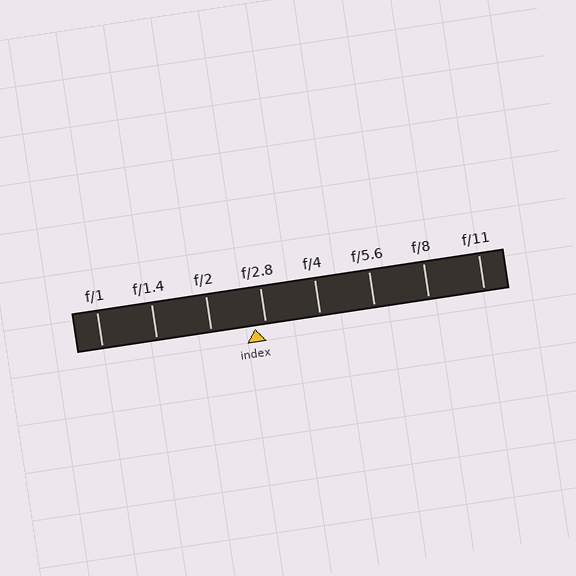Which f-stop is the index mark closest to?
The index mark is closest to f/2.8.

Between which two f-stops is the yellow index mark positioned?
The index mark is between f/2 and f/2.8.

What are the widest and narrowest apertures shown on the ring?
The widest aperture shown is f/1 and the narrowest is f/11.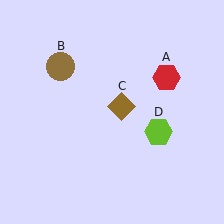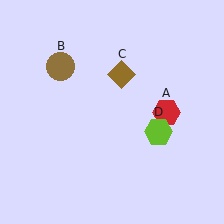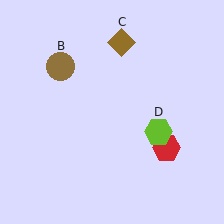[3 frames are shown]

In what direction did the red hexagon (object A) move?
The red hexagon (object A) moved down.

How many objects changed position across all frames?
2 objects changed position: red hexagon (object A), brown diamond (object C).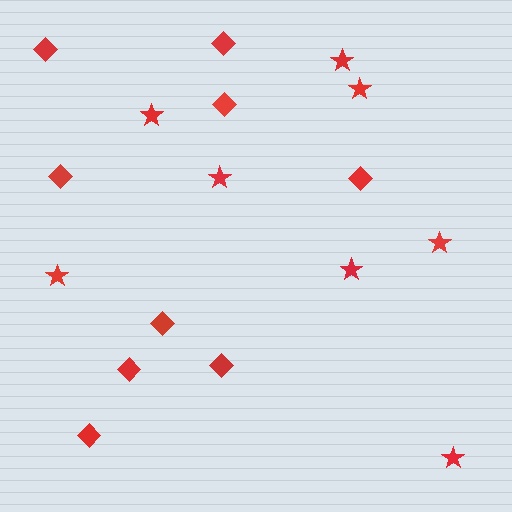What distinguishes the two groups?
There are 2 groups: one group of diamonds (9) and one group of stars (8).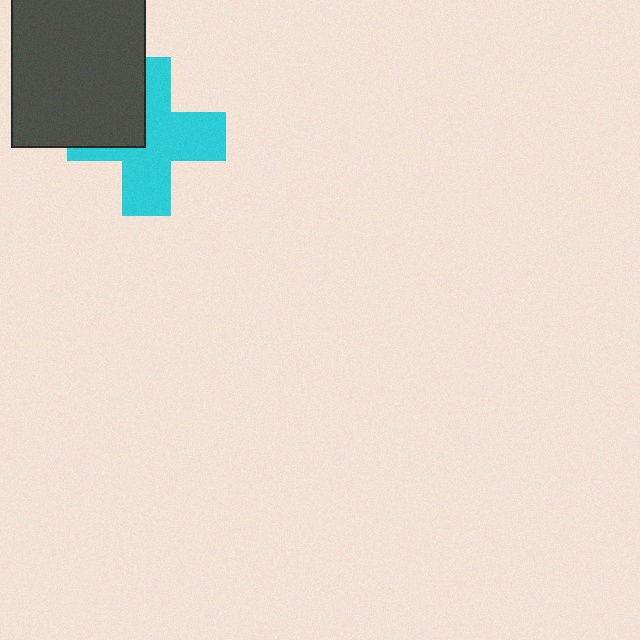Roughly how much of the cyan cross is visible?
Most of it is visible (roughly 69%).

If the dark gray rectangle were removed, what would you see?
You would see the complete cyan cross.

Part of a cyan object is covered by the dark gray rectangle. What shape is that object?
It is a cross.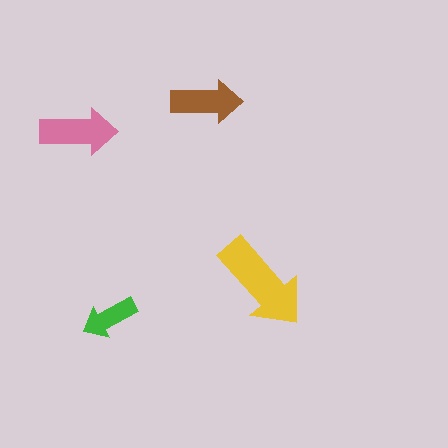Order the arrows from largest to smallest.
the yellow one, the pink one, the brown one, the green one.